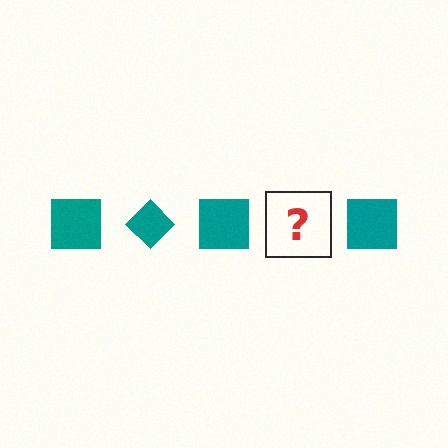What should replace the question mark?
The question mark should be replaced with a teal diamond.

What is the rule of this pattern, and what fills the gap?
The rule is that the pattern cycles through square, diamond shapes in teal. The gap should be filled with a teal diamond.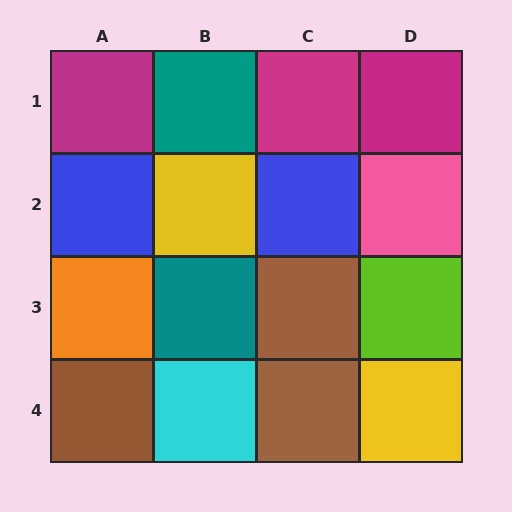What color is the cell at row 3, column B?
Teal.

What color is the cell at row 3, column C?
Brown.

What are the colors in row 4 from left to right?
Brown, cyan, brown, yellow.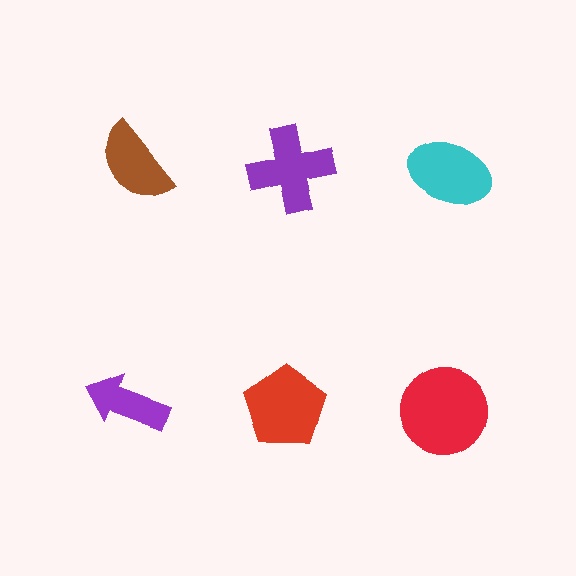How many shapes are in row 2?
3 shapes.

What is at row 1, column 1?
A brown semicircle.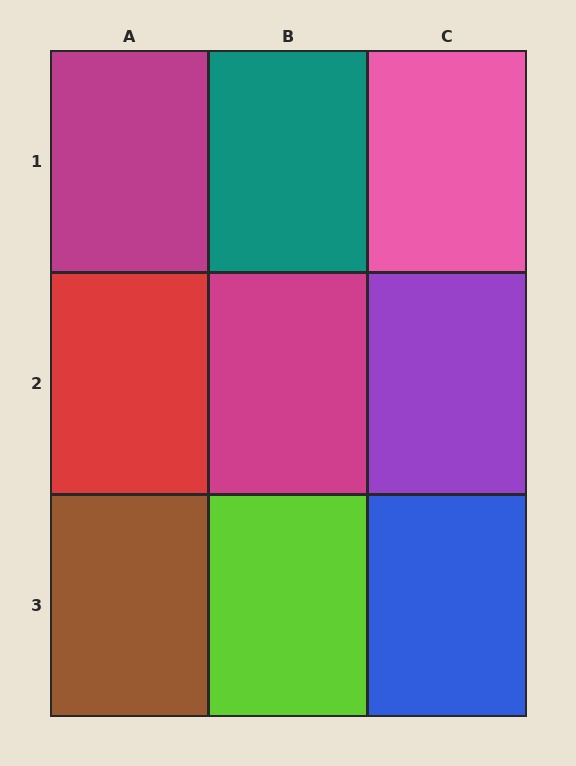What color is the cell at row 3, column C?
Blue.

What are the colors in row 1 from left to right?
Magenta, teal, pink.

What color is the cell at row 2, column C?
Purple.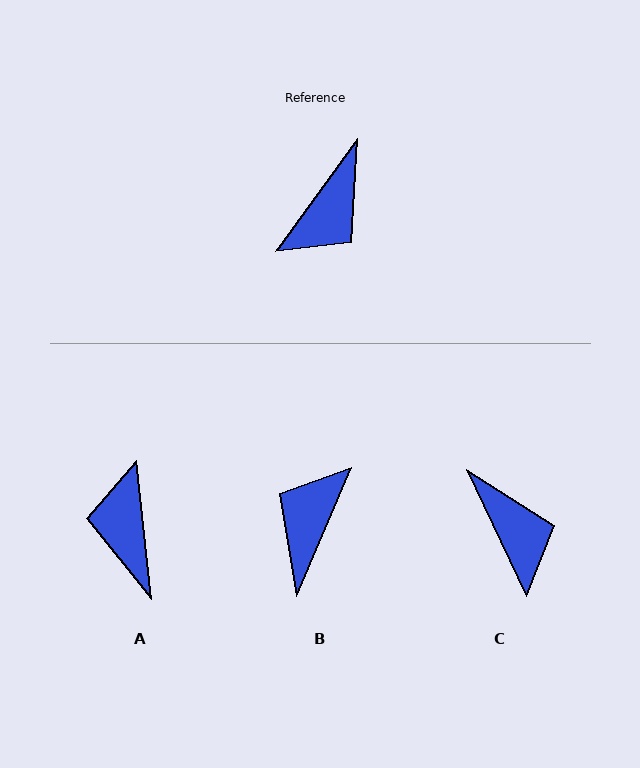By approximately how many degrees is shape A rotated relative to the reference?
Approximately 138 degrees clockwise.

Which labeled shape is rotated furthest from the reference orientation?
B, about 168 degrees away.